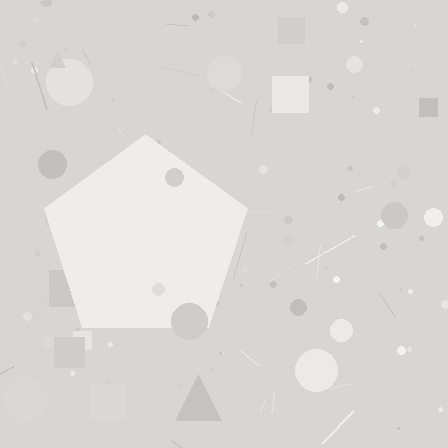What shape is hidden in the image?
A pentagon is hidden in the image.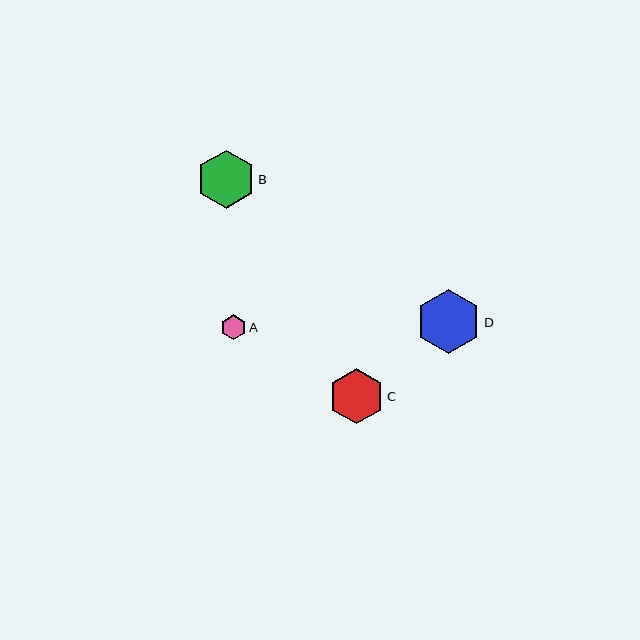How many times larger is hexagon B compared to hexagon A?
Hexagon B is approximately 2.3 times the size of hexagon A.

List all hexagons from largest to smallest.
From largest to smallest: D, B, C, A.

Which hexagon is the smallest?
Hexagon A is the smallest with a size of approximately 25 pixels.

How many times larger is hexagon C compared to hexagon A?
Hexagon C is approximately 2.2 times the size of hexagon A.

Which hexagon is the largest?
Hexagon D is the largest with a size of approximately 65 pixels.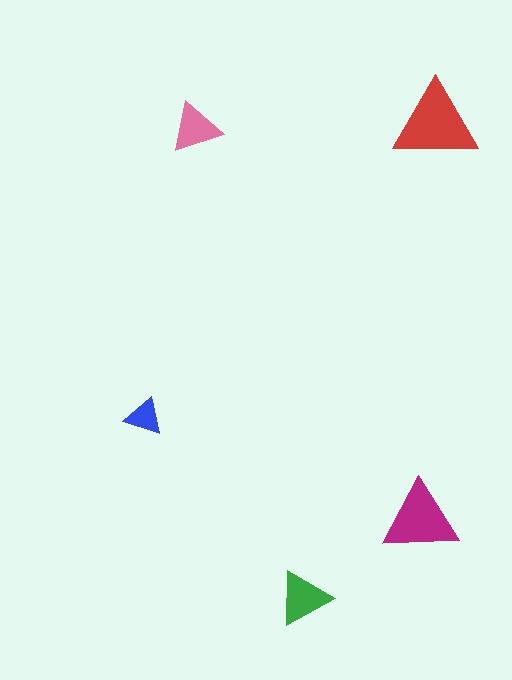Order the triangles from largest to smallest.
the red one, the magenta one, the green one, the pink one, the blue one.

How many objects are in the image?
There are 5 objects in the image.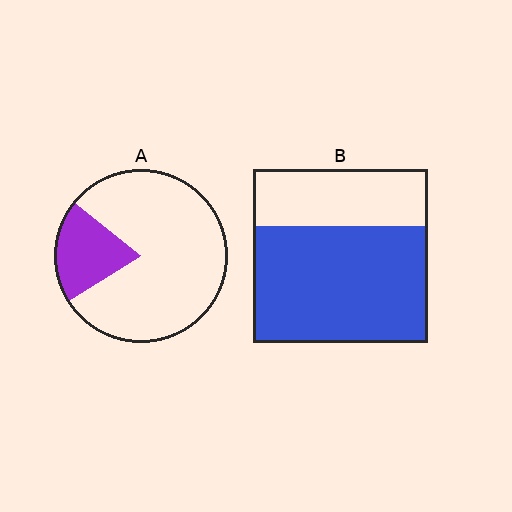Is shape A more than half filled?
No.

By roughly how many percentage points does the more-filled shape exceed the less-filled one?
By roughly 50 percentage points (B over A).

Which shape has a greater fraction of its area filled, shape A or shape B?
Shape B.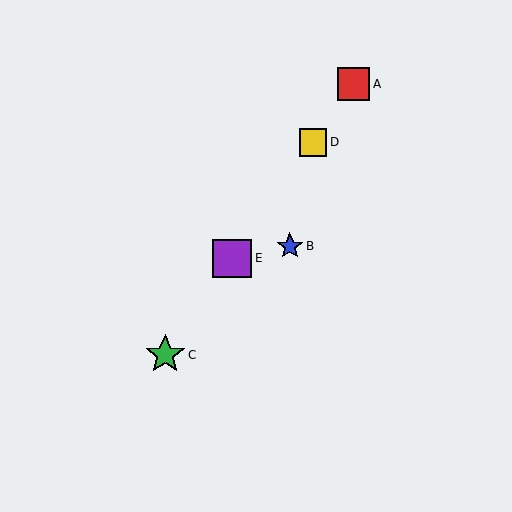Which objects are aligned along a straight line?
Objects A, C, D, E are aligned along a straight line.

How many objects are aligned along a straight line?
4 objects (A, C, D, E) are aligned along a straight line.